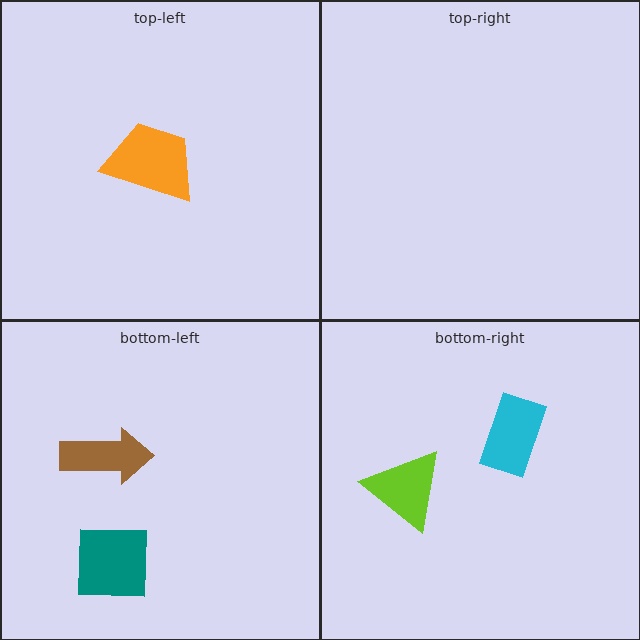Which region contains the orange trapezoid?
The top-left region.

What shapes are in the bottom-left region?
The brown arrow, the teal square.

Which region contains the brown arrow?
The bottom-left region.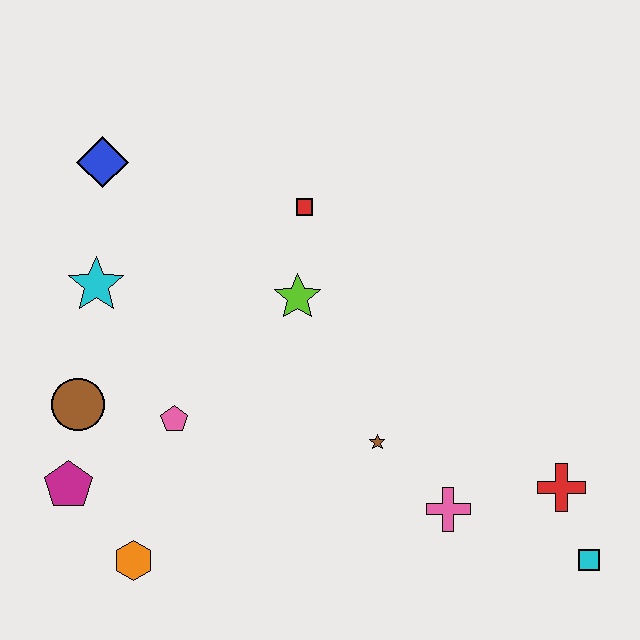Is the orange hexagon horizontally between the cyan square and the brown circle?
Yes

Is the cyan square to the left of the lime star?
No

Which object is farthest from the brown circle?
The cyan square is farthest from the brown circle.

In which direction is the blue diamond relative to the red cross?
The blue diamond is to the left of the red cross.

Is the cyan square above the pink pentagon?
No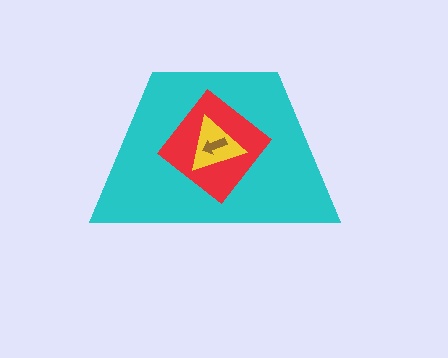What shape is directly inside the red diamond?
The yellow triangle.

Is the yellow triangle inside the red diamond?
Yes.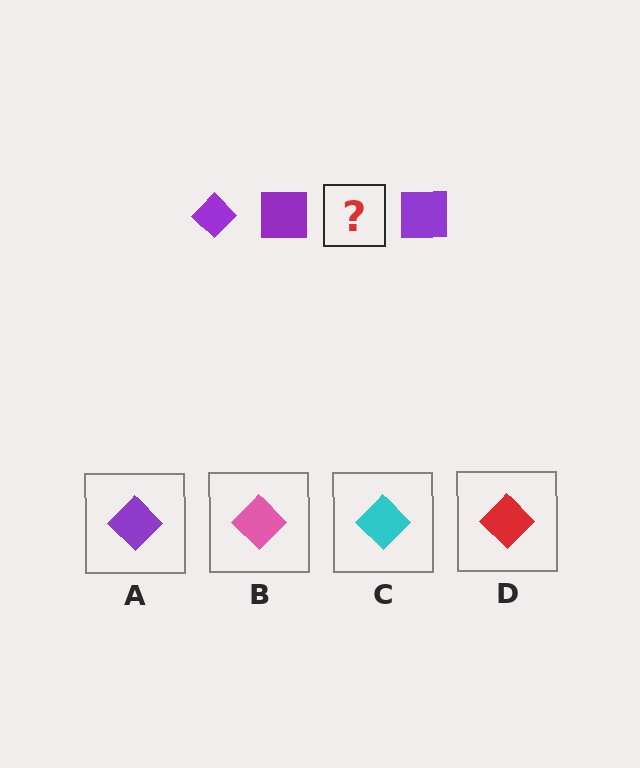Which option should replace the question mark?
Option A.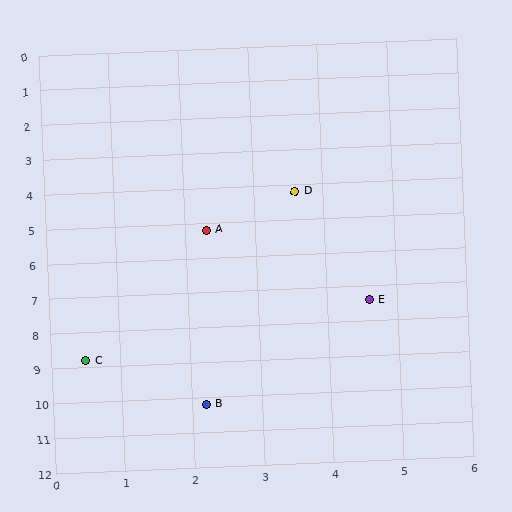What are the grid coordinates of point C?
Point C is at approximately (0.5, 8.8).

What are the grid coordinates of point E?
Point E is at approximately (4.6, 7.4).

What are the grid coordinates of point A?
Point A is at approximately (2.3, 5.2).